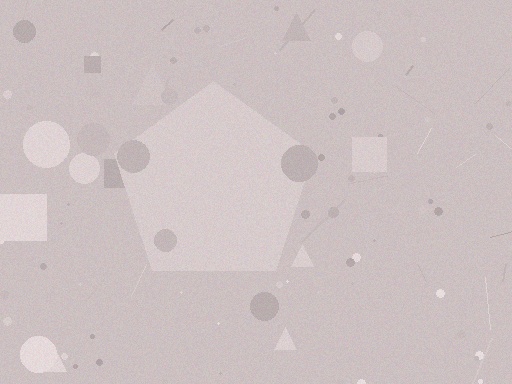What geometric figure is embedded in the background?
A pentagon is embedded in the background.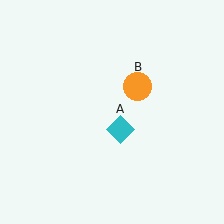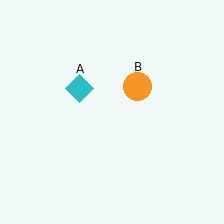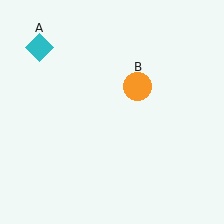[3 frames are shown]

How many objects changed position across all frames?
1 object changed position: cyan diamond (object A).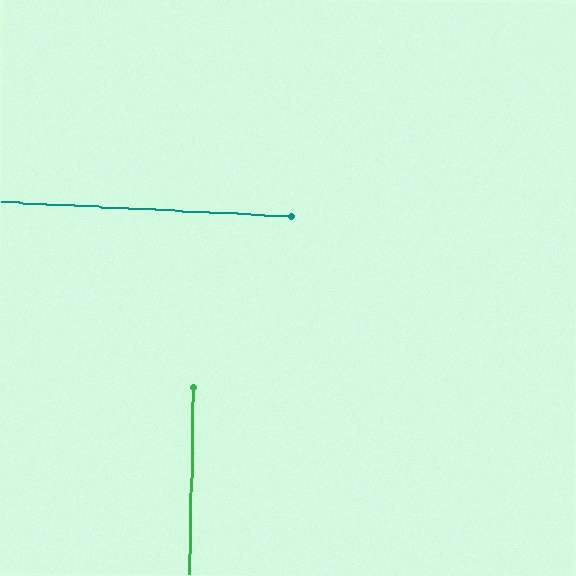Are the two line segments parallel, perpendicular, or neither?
Perpendicular — they meet at approximately 88°.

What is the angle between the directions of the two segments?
Approximately 88 degrees.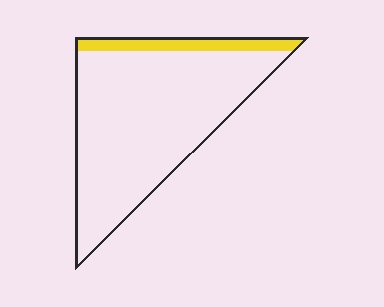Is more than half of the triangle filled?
No.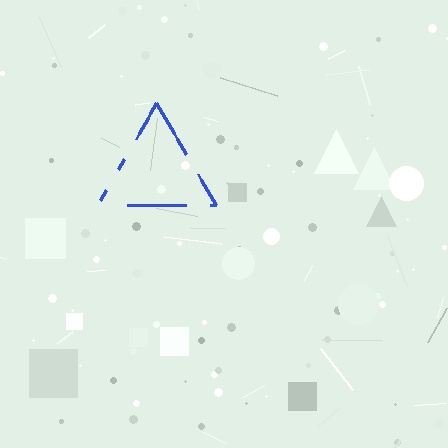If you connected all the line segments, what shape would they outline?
They would outline a triangle.